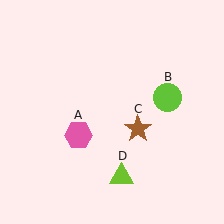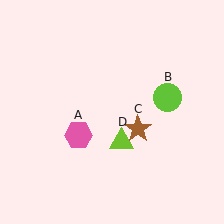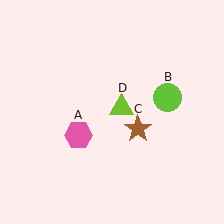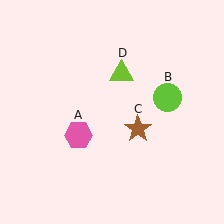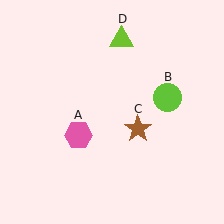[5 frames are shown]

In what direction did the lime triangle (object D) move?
The lime triangle (object D) moved up.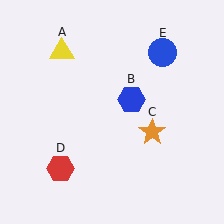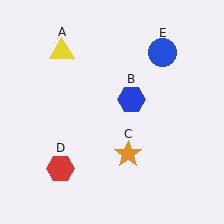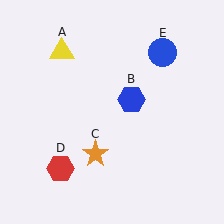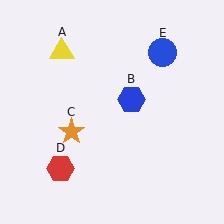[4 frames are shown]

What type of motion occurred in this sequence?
The orange star (object C) rotated clockwise around the center of the scene.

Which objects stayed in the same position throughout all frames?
Yellow triangle (object A) and blue hexagon (object B) and red hexagon (object D) and blue circle (object E) remained stationary.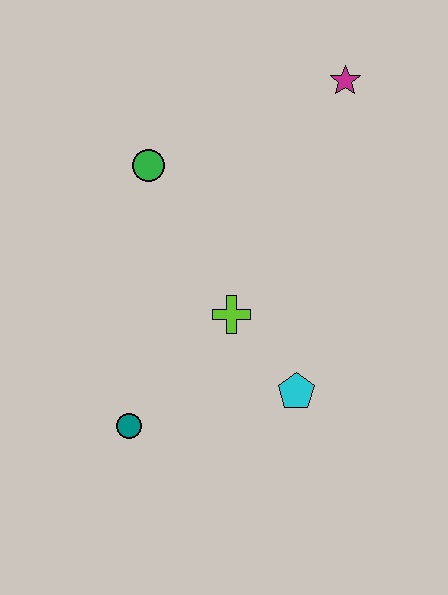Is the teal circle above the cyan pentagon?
No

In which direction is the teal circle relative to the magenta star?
The teal circle is below the magenta star.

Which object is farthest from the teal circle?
The magenta star is farthest from the teal circle.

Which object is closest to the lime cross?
The cyan pentagon is closest to the lime cross.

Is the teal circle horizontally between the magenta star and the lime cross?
No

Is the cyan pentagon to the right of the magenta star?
No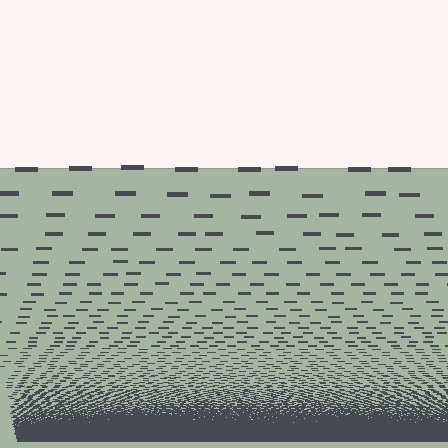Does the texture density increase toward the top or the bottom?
Density increases toward the bottom.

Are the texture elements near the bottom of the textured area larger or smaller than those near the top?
Smaller. The gradient is inverted — elements near the bottom are smaller and denser.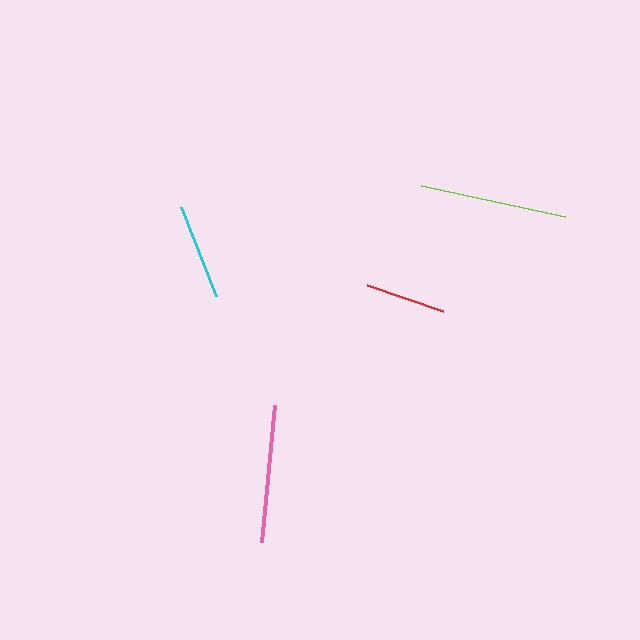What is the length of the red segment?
The red segment is approximately 80 pixels long.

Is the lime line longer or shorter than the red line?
The lime line is longer than the red line.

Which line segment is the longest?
The lime line is the longest at approximately 148 pixels.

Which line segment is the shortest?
The red line is the shortest at approximately 80 pixels.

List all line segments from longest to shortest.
From longest to shortest: lime, pink, cyan, red.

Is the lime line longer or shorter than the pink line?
The lime line is longer than the pink line.